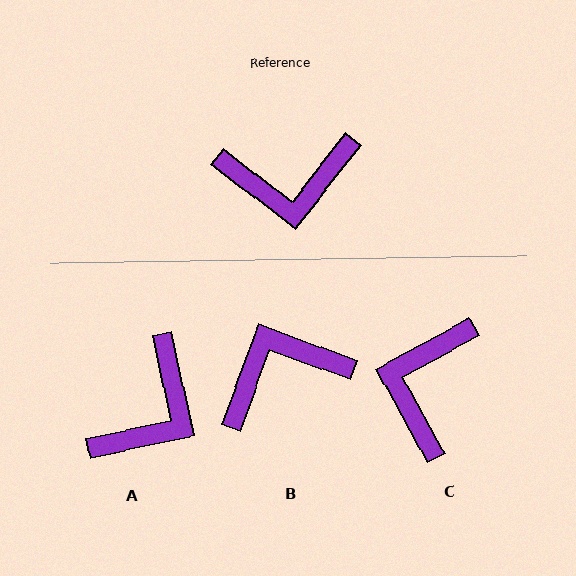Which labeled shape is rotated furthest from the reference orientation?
B, about 162 degrees away.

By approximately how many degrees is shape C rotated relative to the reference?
Approximately 114 degrees clockwise.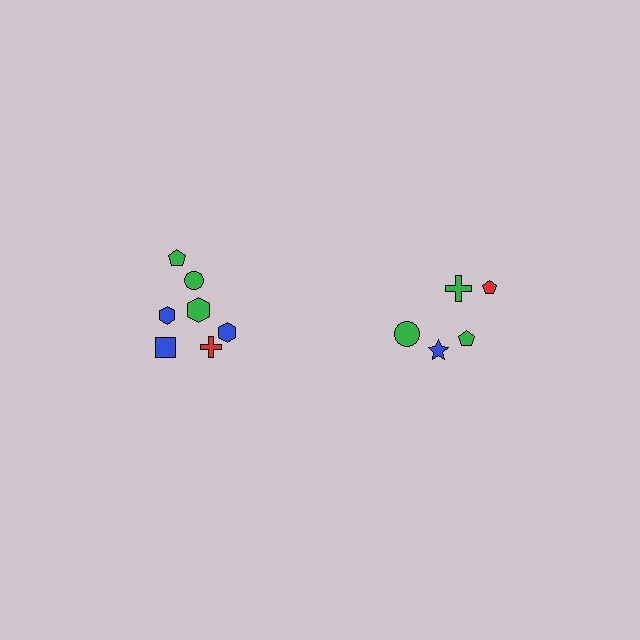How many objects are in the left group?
There are 7 objects.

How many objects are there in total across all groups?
There are 12 objects.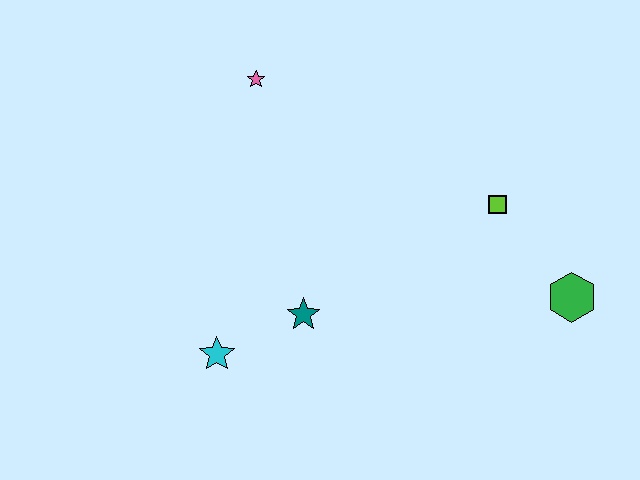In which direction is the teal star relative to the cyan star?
The teal star is to the right of the cyan star.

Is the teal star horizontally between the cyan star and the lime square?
Yes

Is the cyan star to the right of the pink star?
No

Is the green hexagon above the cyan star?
Yes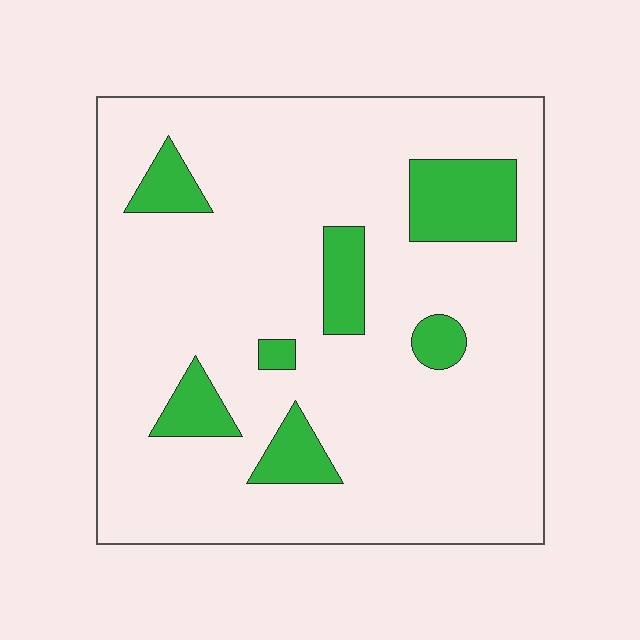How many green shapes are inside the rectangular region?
7.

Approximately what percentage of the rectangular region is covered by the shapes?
Approximately 15%.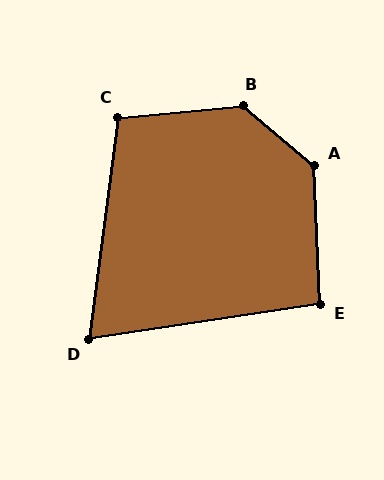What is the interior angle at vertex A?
Approximately 132 degrees (obtuse).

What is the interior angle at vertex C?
Approximately 103 degrees (obtuse).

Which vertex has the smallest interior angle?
D, at approximately 74 degrees.